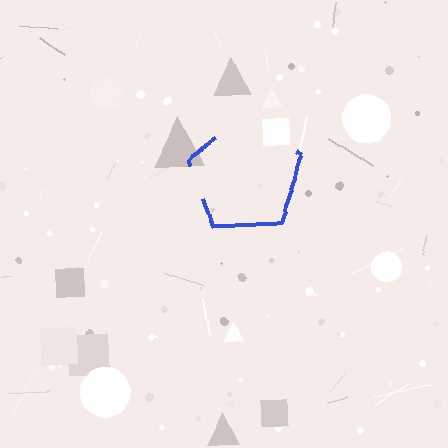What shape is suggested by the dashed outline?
The dashed outline suggests a pentagon.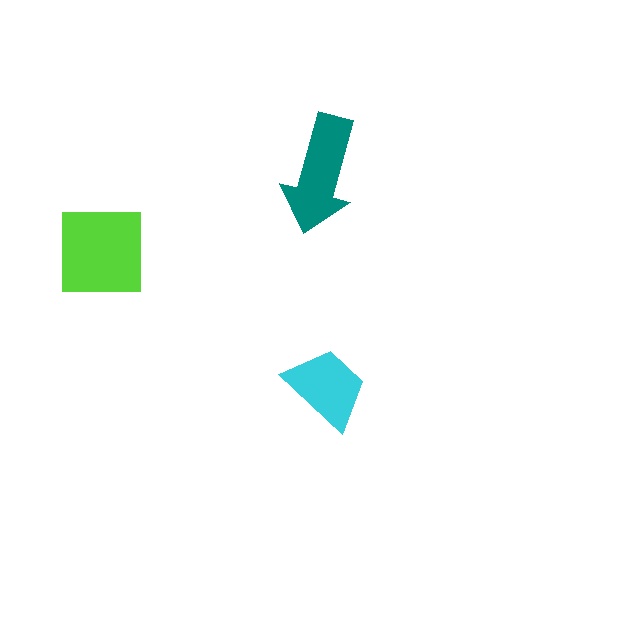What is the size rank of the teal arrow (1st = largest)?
2nd.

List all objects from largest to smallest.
The lime square, the teal arrow, the cyan trapezoid.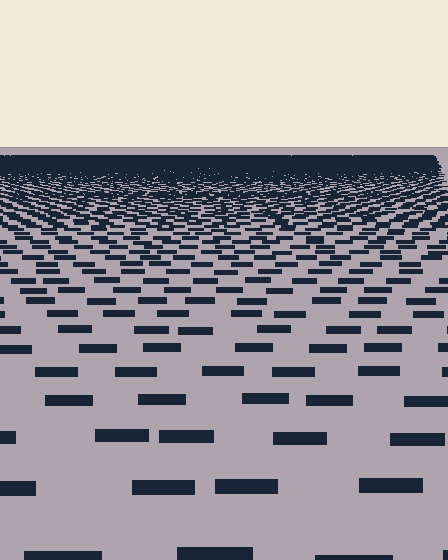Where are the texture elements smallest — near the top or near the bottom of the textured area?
Near the top.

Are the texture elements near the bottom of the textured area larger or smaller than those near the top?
Larger. Near the bottom, elements are closer to the viewer and appear at a bigger on-screen size.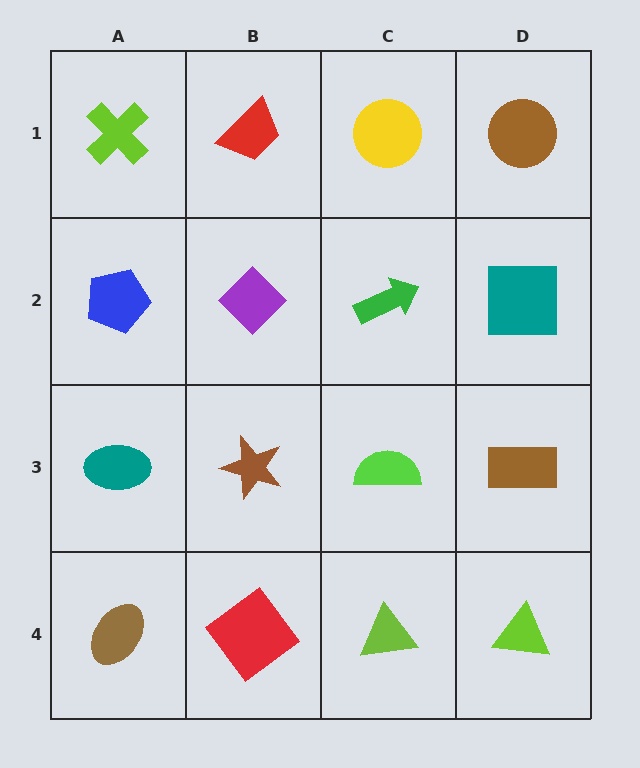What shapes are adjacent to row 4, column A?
A teal ellipse (row 3, column A), a red diamond (row 4, column B).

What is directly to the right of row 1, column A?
A red trapezoid.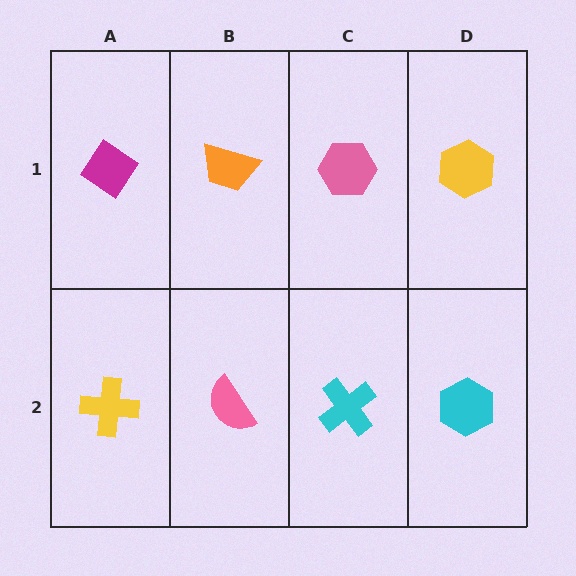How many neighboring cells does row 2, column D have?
2.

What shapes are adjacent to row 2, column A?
A magenta diamond (row 1, column A), a pink semicircle (row 2, column B).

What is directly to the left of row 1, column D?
A pink hexagon.